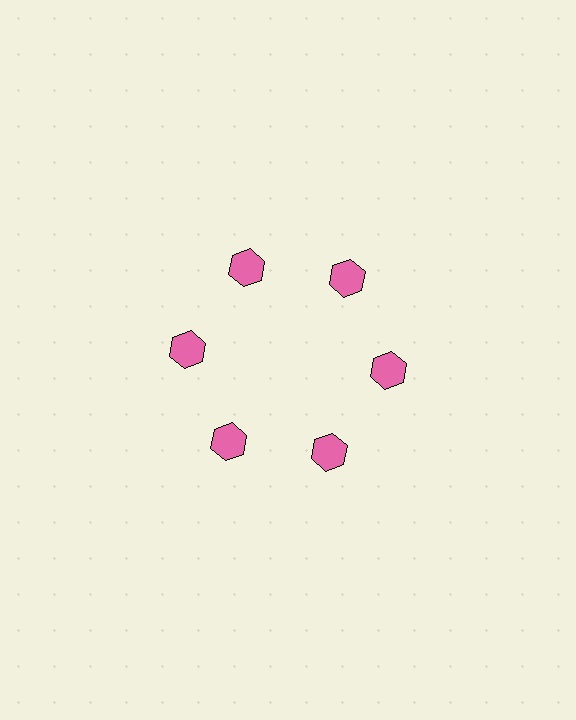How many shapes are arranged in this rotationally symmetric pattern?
There are 6 shapes, arranged in 6 groups of 1.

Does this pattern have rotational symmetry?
Yes, this pattern has 6-fold rotational symmetry. It looks the same after rotating 60 degrees around the center.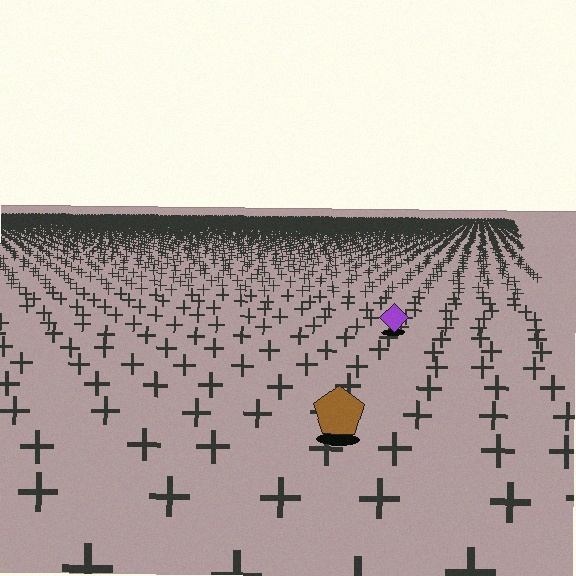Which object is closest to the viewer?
The brown pentagon is closest. The texture marks near it are larger and more spread out.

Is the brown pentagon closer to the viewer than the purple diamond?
Yes. The brown pentagon is closer — you can tell from the texture gradient: the ground texture is coarser near it.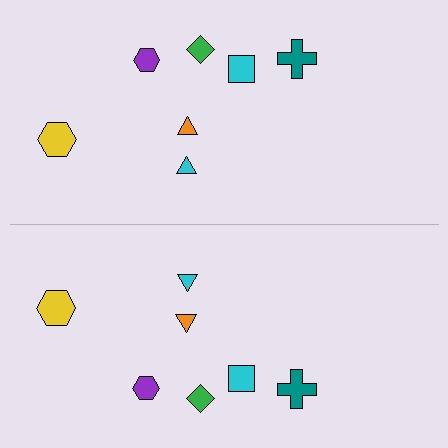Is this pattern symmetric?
Yes, this pattern has bilateral (reflection) symmetry.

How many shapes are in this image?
There are 14 shapes in this image.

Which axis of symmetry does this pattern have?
The pattern has a horizontal axis of symmetry running through the center of the image.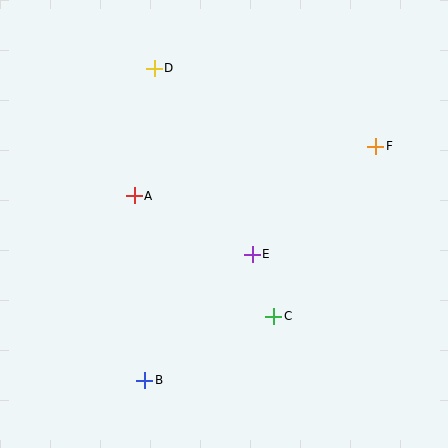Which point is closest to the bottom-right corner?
Point C is closest to the bottom-right corner.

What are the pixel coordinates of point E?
Point E is at (252, 254).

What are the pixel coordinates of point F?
Point F is at (376, 146).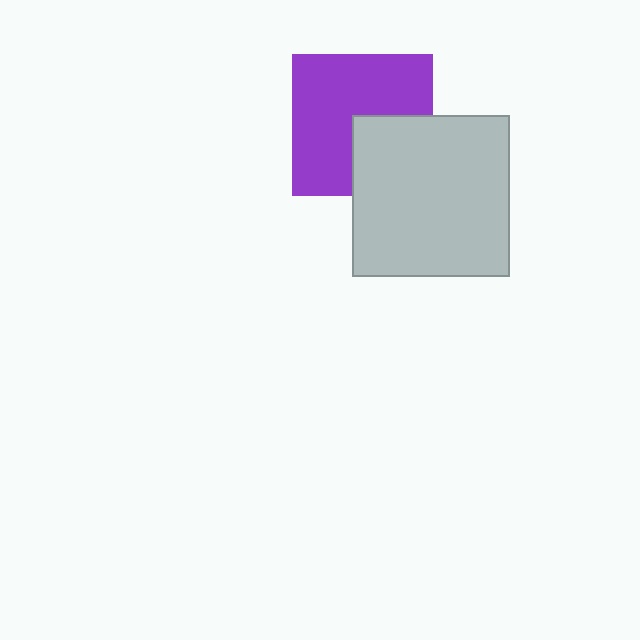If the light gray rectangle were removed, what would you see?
You would see the complete purple square.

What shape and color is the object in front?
The object in front is a light gray rectangle.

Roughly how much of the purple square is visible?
Most of it is visible (roughly 67%).